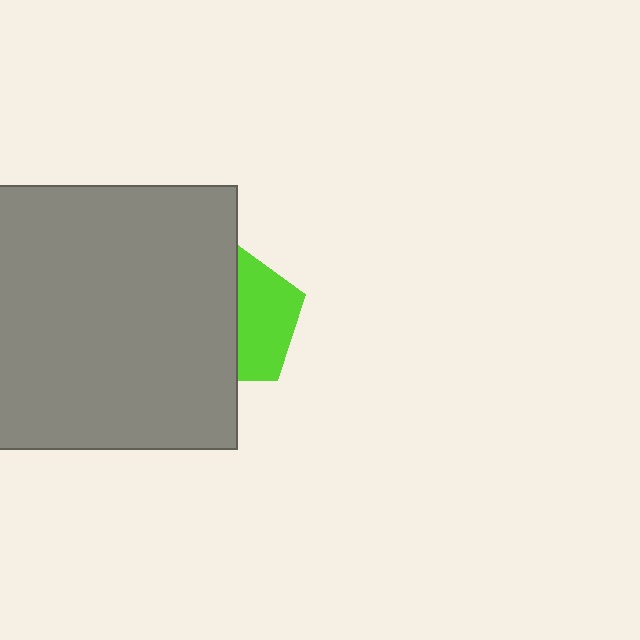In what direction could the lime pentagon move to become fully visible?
The lime pentagon could move right. That would shift it out from behind the gray rectangle entirely.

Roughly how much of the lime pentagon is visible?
About half of it is visible (roughly 45%).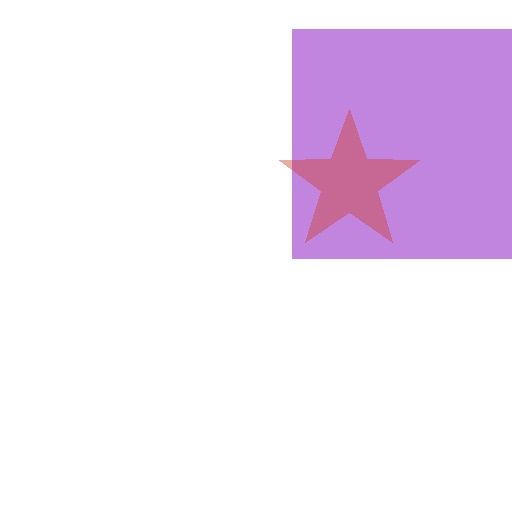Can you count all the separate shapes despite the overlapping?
Yes, there are 2 separate shapes.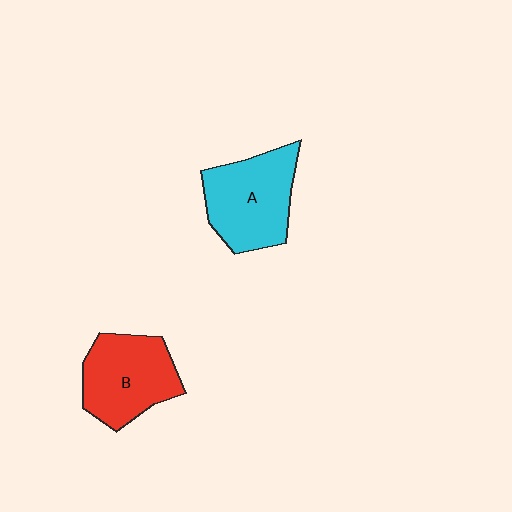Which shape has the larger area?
Shape A (cyan).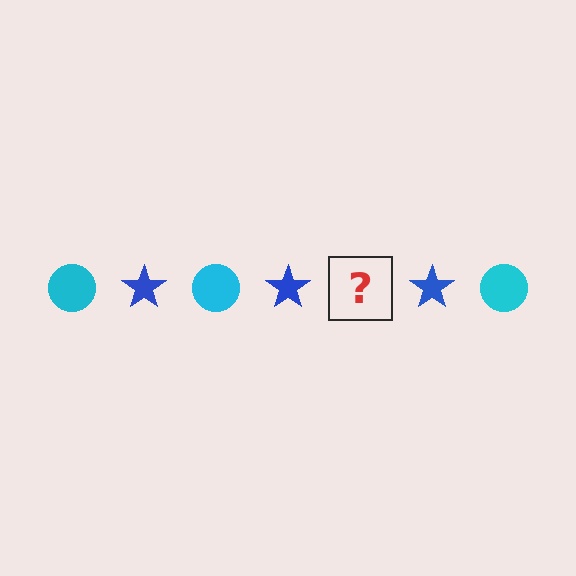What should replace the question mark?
The question mark should be replaced with a cyan circle.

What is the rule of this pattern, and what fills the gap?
The rule is that the pattern alternates between cyan circle and blue star. The gap should be filled with a cyan circle.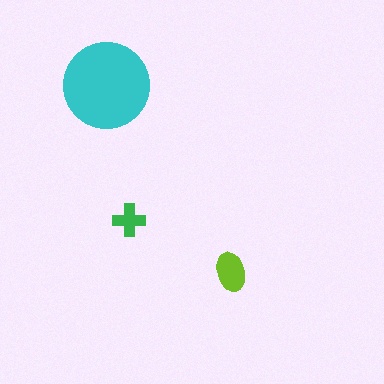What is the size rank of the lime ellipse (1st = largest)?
2nd.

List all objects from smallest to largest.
The green cross, the lime ellipse, the cyan circle.